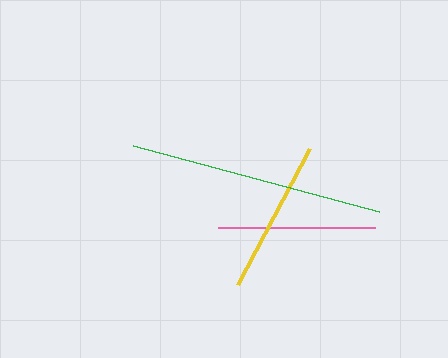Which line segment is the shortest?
The yellow line is the shortest at approximately 153 pixels.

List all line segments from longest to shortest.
From longest to shortest: green, pink, yellow.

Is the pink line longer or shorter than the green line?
The green line is longer than the pink line.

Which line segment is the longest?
The green line is the longest at approximately 255 pixels.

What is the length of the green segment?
The green segment is approximately 255 pixels long.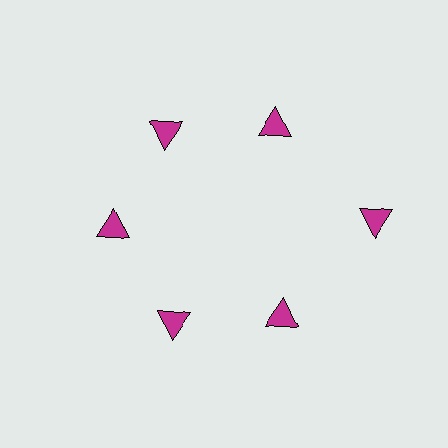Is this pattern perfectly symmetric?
No. The 6 magenta triangles are arranged in a ring, but one element near the 3 o'clock position is pushed outward from the center, breaking the 6-fold rotational symmetry.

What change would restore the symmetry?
The symmetry would be restored by moving it inward, back onto the ring so that all 6 triangles sit at equal angles and equal distance from the center.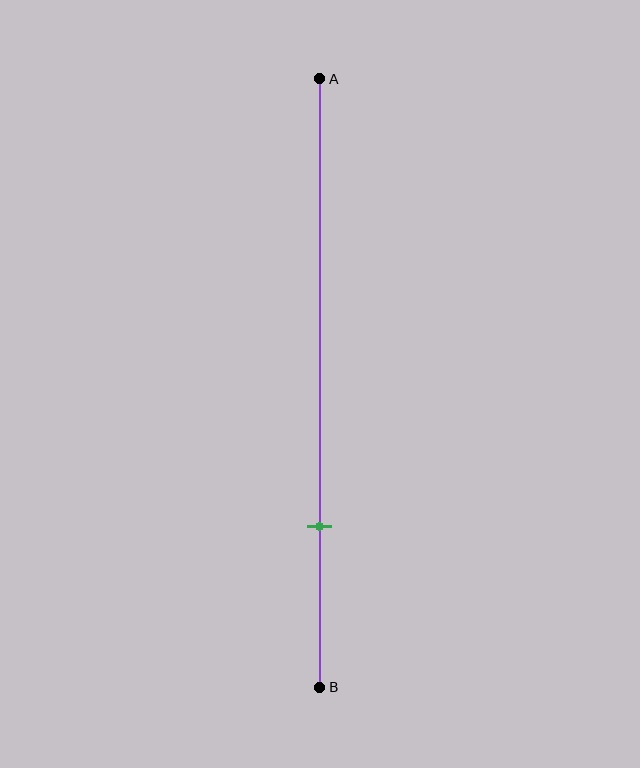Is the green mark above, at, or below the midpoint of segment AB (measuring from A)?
The green mark is below the midpoint of segment AB.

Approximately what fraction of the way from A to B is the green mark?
The green mark is approximately 75% of the way from A to B.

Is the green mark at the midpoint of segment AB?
No, the mark is at about 75% from A, not at the 50% midpoint.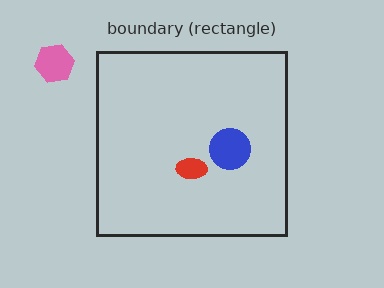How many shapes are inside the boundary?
2 inside, 1 outside.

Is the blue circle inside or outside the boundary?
Inside.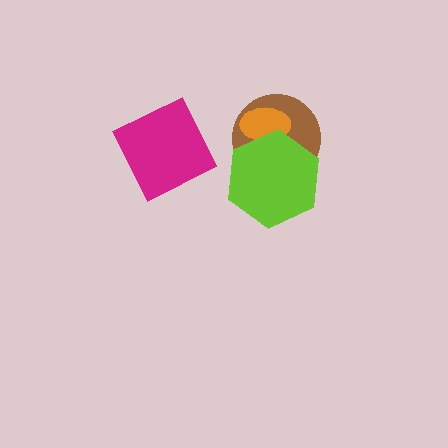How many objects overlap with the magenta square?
0 objects overlap with the magenta square.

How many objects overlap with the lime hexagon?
2 objects overlap with the lime hexagon.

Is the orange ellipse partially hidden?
Yes, it is partially covered by another shape.